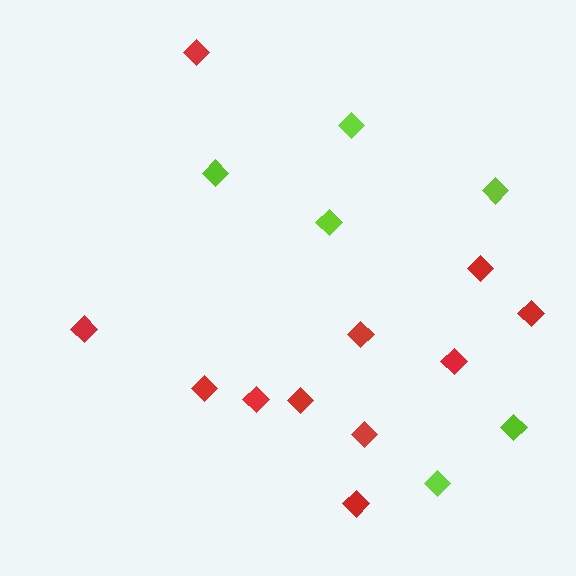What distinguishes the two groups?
There are 2 groups: one group of lime diamonds (6) and one group of red diamonds (11).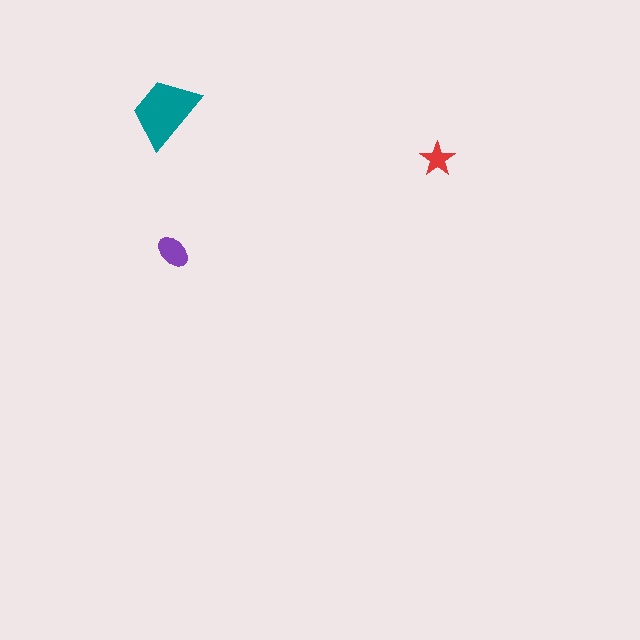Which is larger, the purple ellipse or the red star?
The purple ellipse.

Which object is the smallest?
The red star.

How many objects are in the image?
There are 3 objects in the image.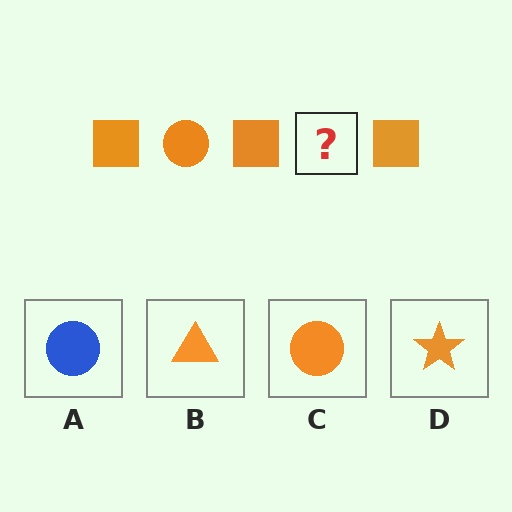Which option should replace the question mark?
Option C.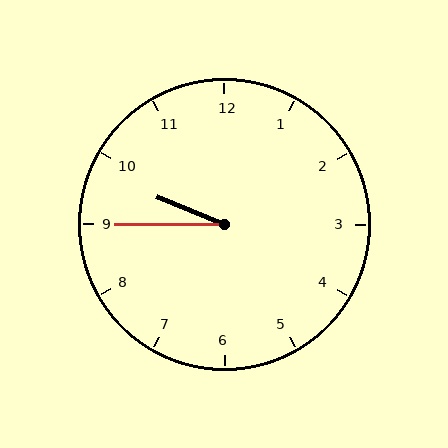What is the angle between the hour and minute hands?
Approximately 22 degrees.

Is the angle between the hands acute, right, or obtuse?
It is acute.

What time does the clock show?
9:45.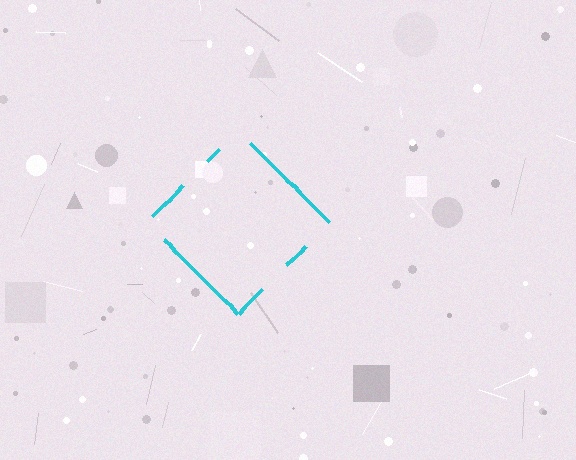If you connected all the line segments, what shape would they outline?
They would outline a diamond.